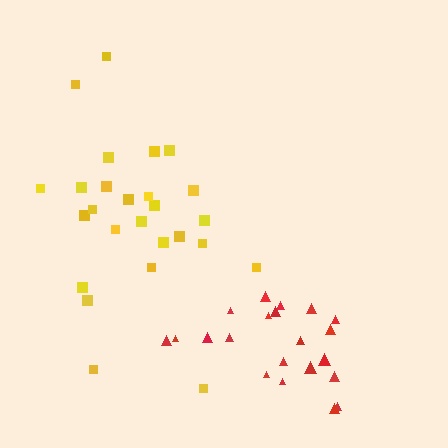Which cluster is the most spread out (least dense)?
Yellow.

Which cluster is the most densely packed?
Red.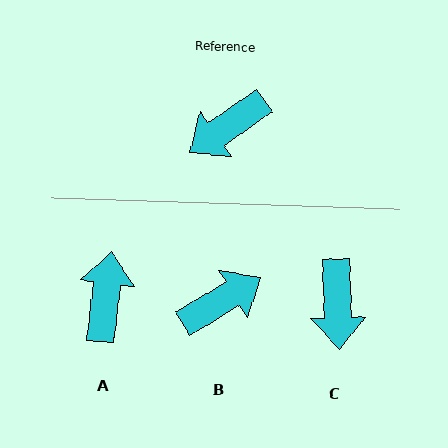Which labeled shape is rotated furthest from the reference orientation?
B, about 177 degrees away.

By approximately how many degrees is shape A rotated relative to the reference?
Approximately 132 degrees clockwise.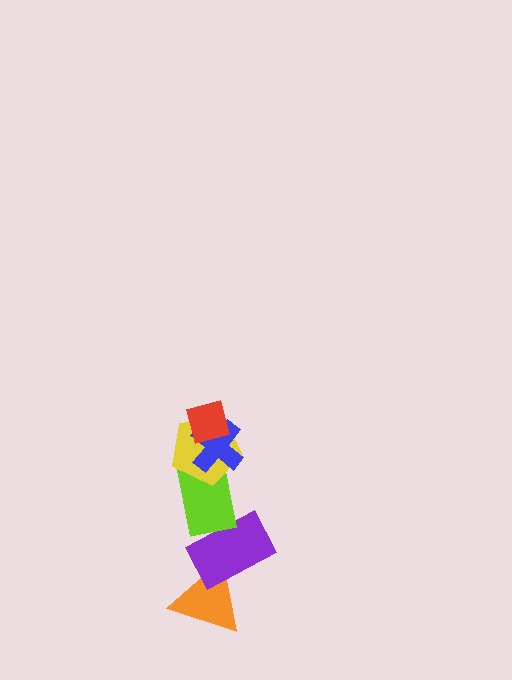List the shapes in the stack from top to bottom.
From top to bottom: the red diamond, the blue cross, the yellow pentagon, the lime rectangle, the purple rectangle, the orange triangle.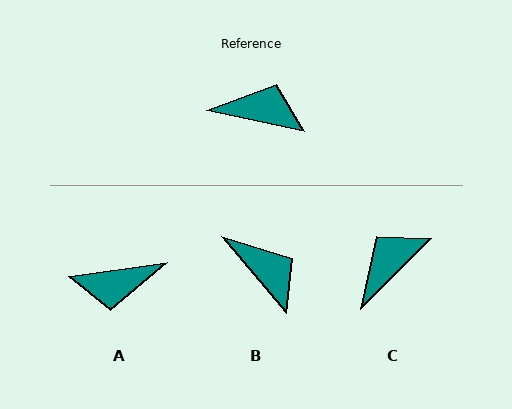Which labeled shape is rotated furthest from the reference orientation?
A, about 161 degrees away.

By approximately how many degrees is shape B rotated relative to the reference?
Approximately 38 degrees clockwise.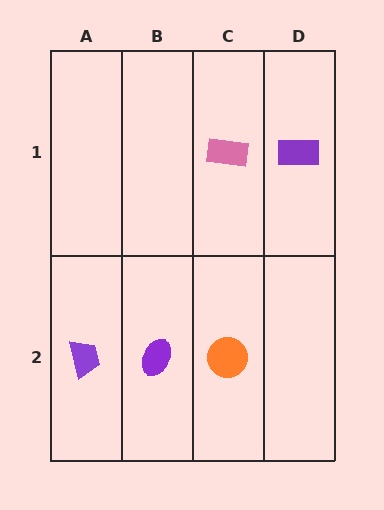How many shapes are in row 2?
3 shapes.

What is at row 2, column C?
An orange circle.